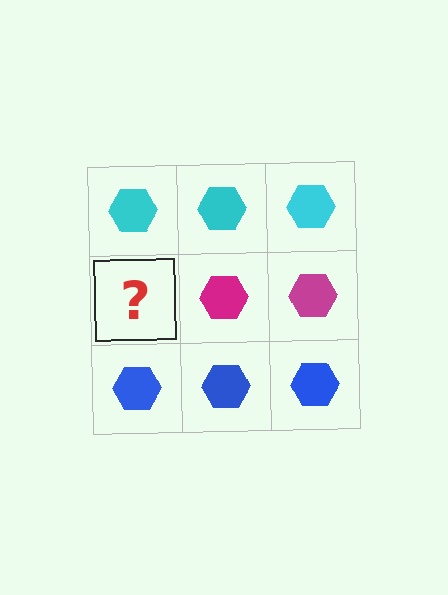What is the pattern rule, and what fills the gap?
The rule is that each row has a consistent color. The gap should be filled with a magenta hexagon.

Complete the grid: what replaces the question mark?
The question mark should be replaced with a magenta hexagon.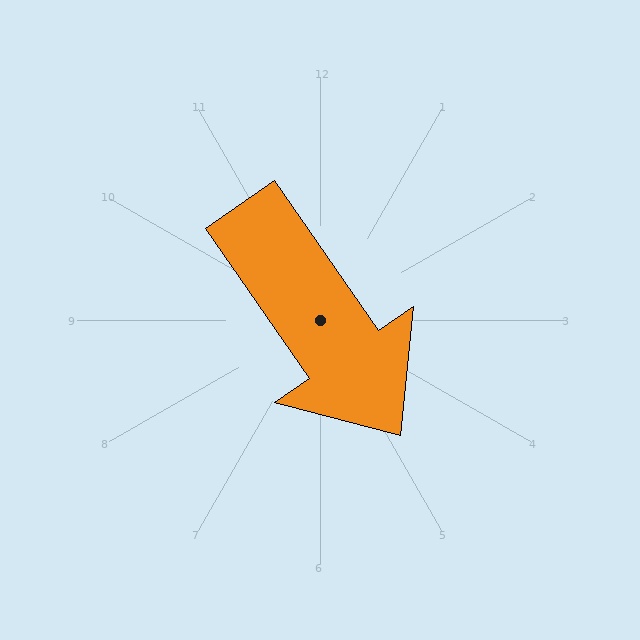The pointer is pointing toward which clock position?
Roughly 5 o'clock.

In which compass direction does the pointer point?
Southeast.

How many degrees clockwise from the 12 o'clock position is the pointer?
Approximately 145 degrees.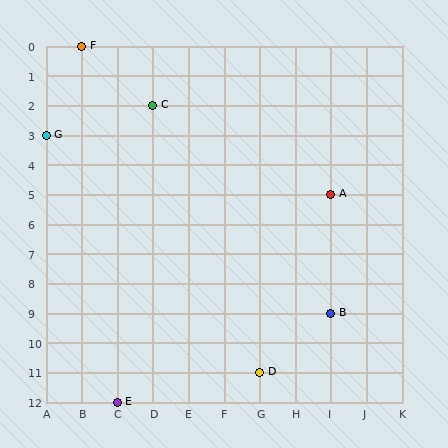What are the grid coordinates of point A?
Point A is at grid coordinates (I, 5).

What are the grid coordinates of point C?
Point C is at grid coordinates (D, 2).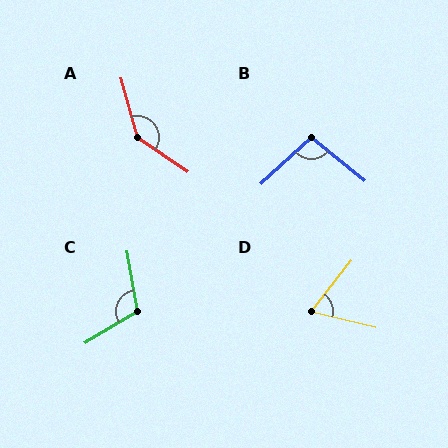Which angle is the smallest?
D, at approximately 66 degrees.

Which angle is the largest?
A, at approximately 139 degrees.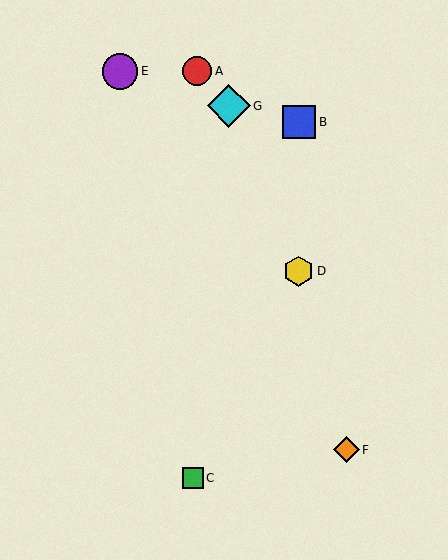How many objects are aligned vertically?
2 objects (B, D) are aligned vertically.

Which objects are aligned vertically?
Objects B, D are aligned vertically.